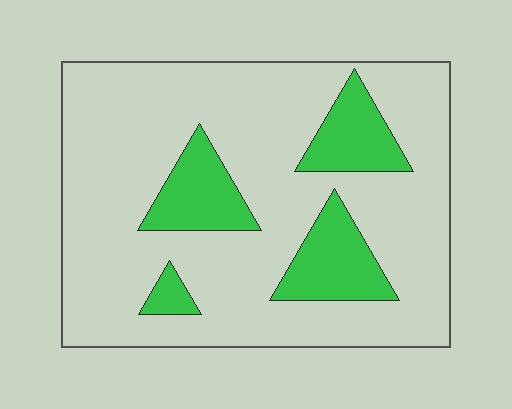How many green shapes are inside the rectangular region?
4.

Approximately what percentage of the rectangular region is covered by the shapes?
Approximately 20%.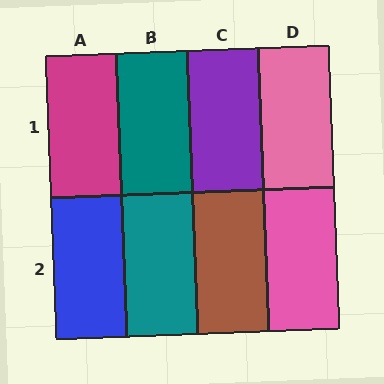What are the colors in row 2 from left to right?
Blue, teal, brown, pink.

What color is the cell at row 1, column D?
Pink.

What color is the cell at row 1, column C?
Purple.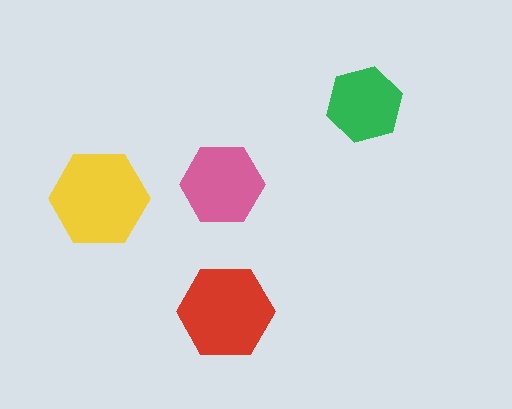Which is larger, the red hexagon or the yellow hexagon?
The yellow one.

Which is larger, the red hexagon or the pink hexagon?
The red one.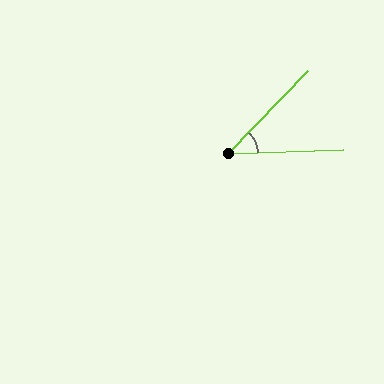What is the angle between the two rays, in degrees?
Approximately 44 degrees.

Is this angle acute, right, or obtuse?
It is acute.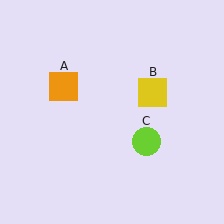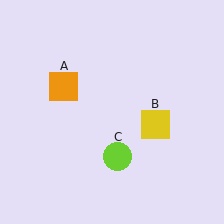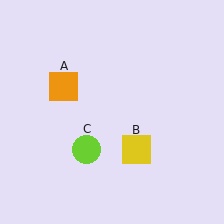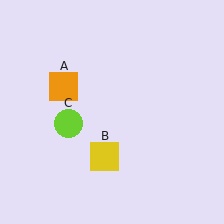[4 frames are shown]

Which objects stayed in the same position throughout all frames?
Orange square (object A) remained stationary.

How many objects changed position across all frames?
2 objects changed position: yellow square (object B), lime circle (object C).